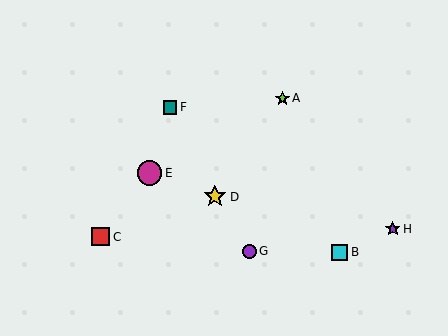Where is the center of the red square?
The center of the red square is at (100, 237).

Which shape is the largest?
The magenta circle (labeled E) is the largest.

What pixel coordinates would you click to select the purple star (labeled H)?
Click at (393, 229) to select the purple star H.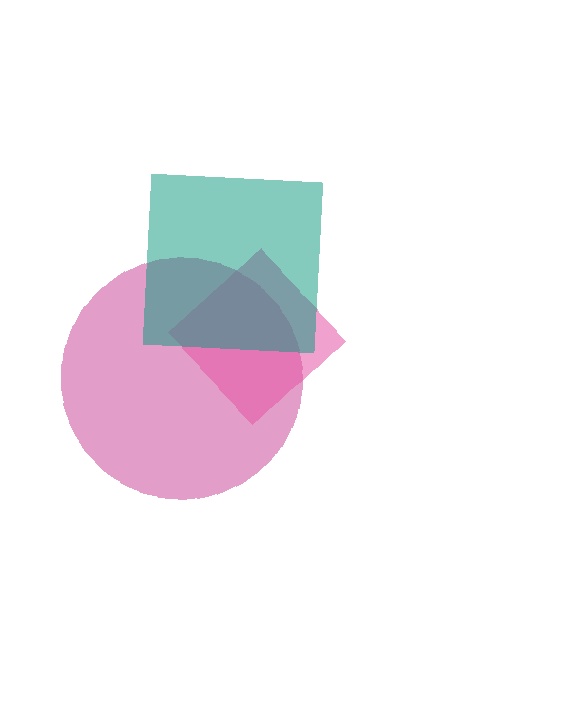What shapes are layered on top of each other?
The layered shapes are: a magenta circle, a pink diamond, a teal square.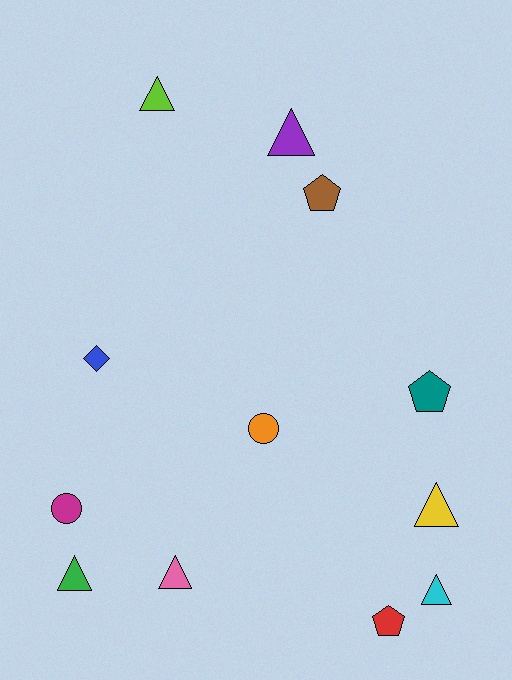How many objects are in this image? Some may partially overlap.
There are 12 objects.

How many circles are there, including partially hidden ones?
There are 2 circles.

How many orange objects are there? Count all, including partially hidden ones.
There is 1 orange object.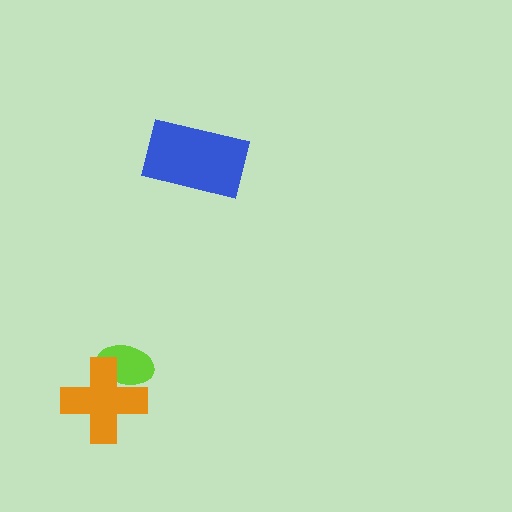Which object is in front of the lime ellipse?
The orange cross is in front of the lime ellipse.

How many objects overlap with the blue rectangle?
0 objects overlap with the blue rectangle.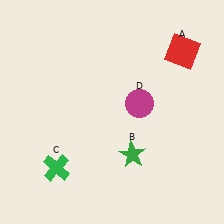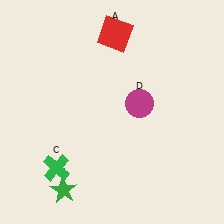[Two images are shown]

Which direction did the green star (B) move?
The green star (B) moved left.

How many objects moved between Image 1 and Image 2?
2 objects moved between the two images.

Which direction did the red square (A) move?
The red square (A) moved left.